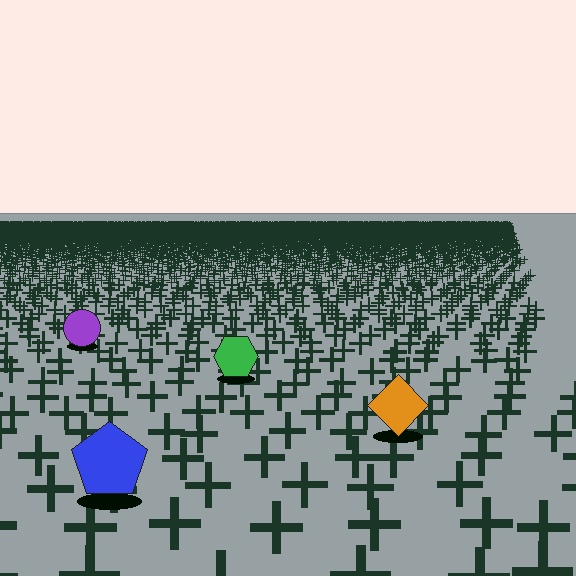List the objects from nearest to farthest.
From nearest to farthest: the blue pentagon, the orange diamond, the green hexagon, the purple circle.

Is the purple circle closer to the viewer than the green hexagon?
No. The green hexagon is closer — you can tell from the texture gradient: the ground texture is coarser near it.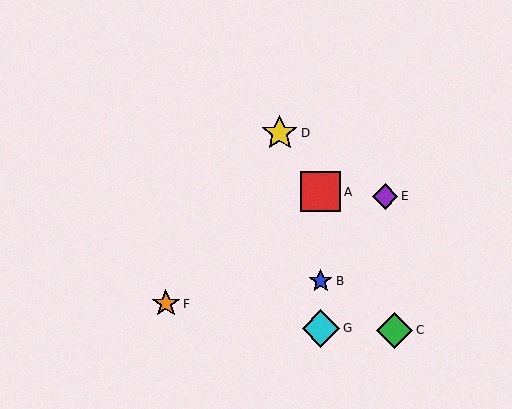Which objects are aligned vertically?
Objects A, B, G are aligned vertically.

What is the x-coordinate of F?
Object F is at x≈166.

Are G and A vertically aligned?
Yes, both are at x≈321.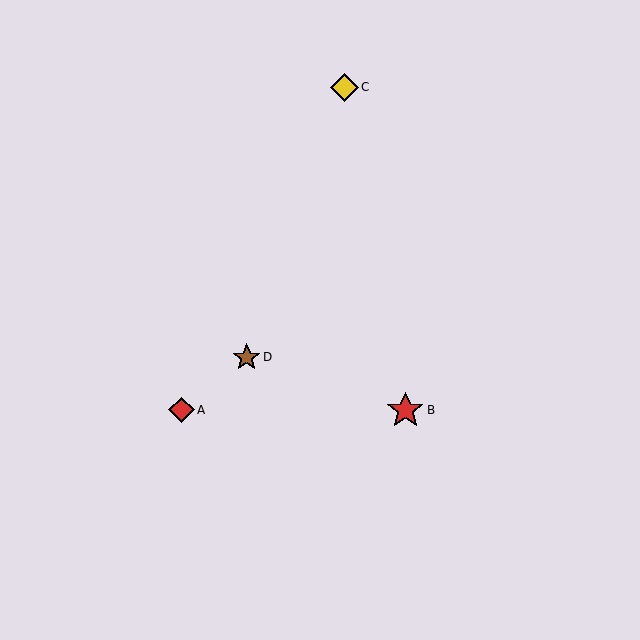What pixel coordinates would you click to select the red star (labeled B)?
Click at (405, 410) to select the red star B.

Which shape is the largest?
The red star (labeled B) is the largest.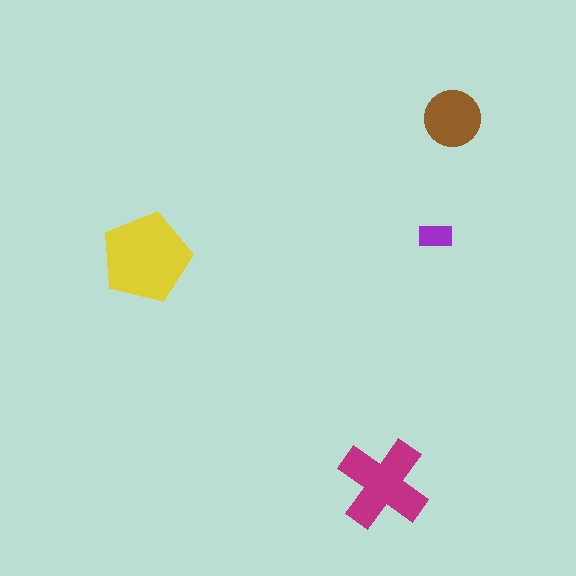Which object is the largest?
The yellow pentagon.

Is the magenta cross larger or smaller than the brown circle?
Larger.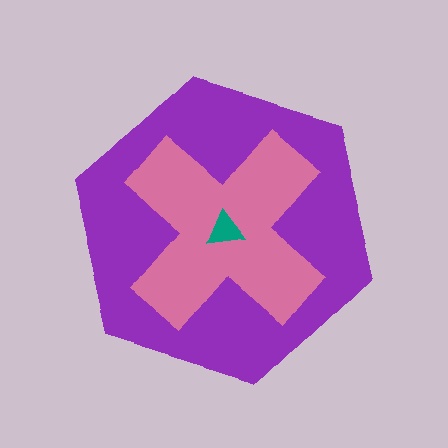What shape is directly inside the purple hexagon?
The pink cross.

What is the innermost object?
The teal triangle.